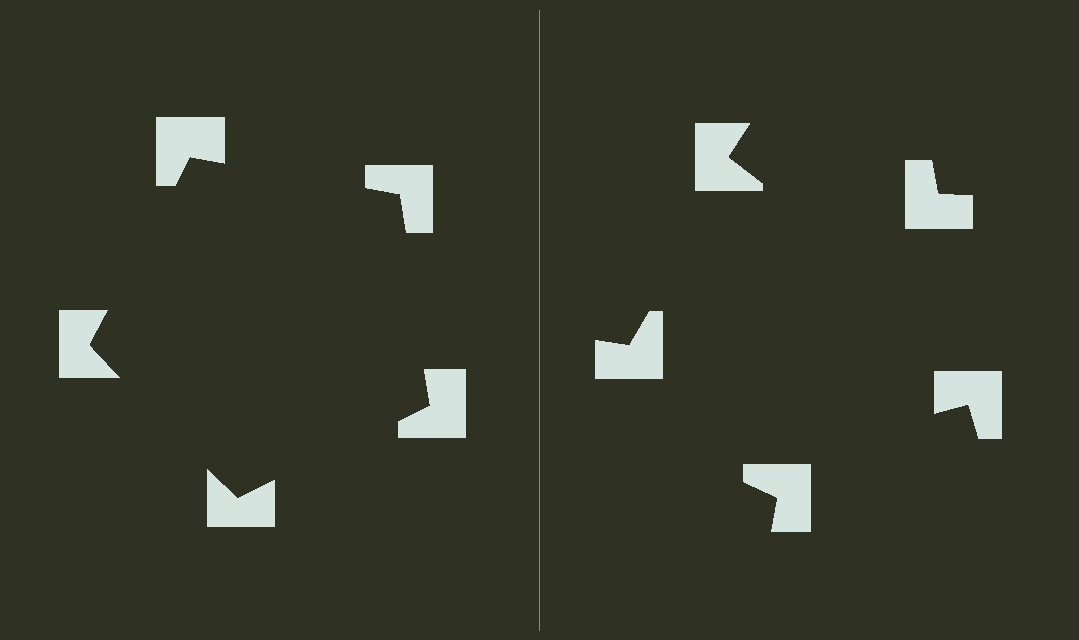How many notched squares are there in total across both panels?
10 — 5 on each side.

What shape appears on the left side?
An illusory pentagon.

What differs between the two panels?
The notched squares are positioned identically on both sides; only the wedge orientations differ. On the left they align to a pentagon; on the right they are misaligned.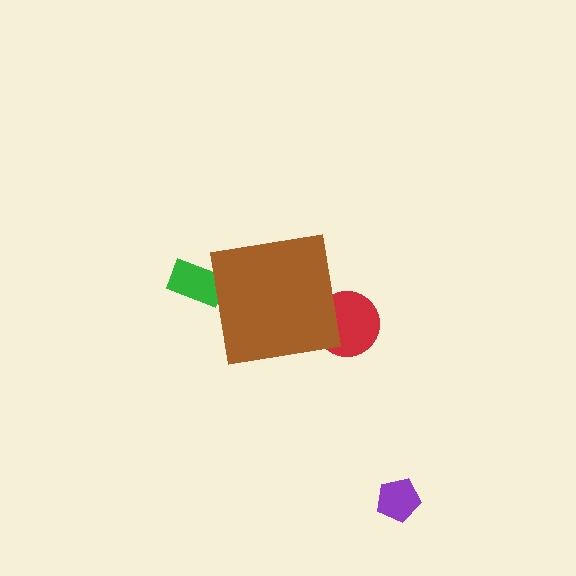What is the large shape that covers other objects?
A brown square.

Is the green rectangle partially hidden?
Yes, the green rectangle is partially hidden behind the brown square.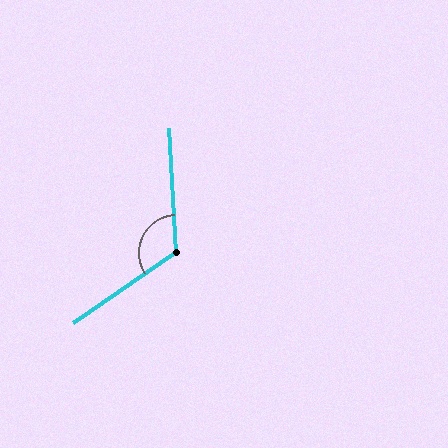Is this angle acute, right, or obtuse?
It is obtuse.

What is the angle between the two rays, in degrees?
Approximately 121 degrees.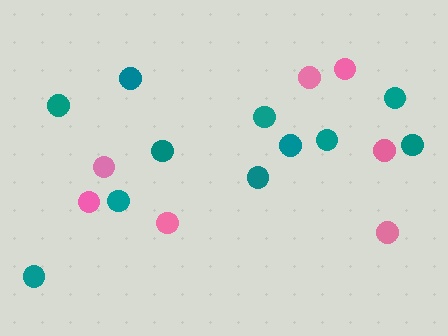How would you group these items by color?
There are 2 groups: one group of pink circles (7) and one group of teal circles (11).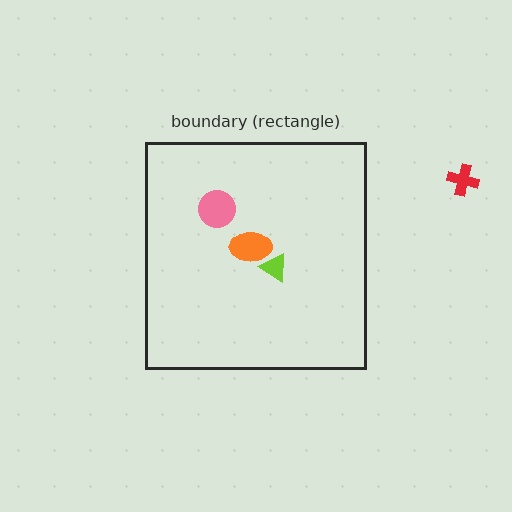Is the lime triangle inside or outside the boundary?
Inside.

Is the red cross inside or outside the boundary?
Outside.